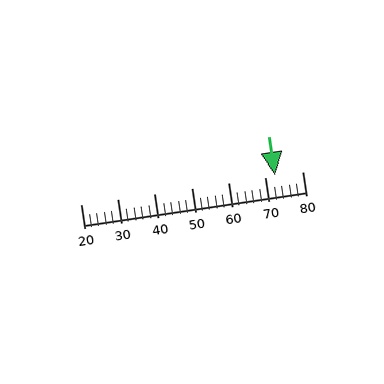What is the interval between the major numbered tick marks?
The major tick marks are spaced 10 units apart.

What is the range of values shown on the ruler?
The ruler shows values from 20 to 80.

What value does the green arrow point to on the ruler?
The green arrow points to approximately 72.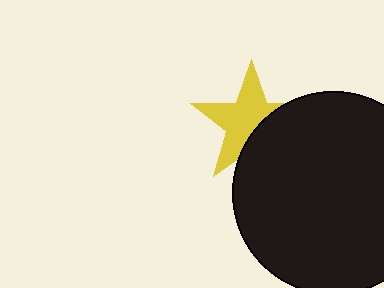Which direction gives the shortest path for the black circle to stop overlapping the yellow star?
Moving toward the lower-right gives the shortest separation.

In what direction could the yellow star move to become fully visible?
The yellow star could move toward the upper-left. That would shift it out from behind the black circle entirely.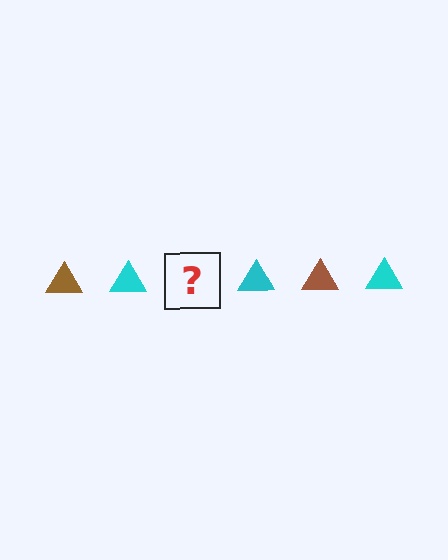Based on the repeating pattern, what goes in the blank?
The blank should be a brown triangle.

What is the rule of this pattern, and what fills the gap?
The rule is that the pattern cycles through brown, cyan triangles. The gap should be filled with a brown triangle.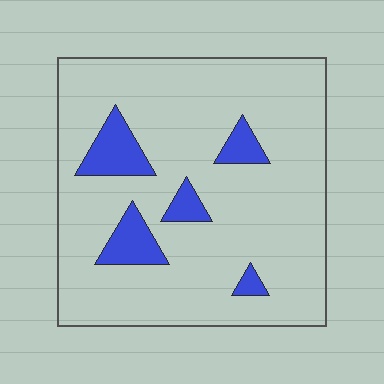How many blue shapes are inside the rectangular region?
5.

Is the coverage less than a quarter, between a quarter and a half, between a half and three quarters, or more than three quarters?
Less than a quarter.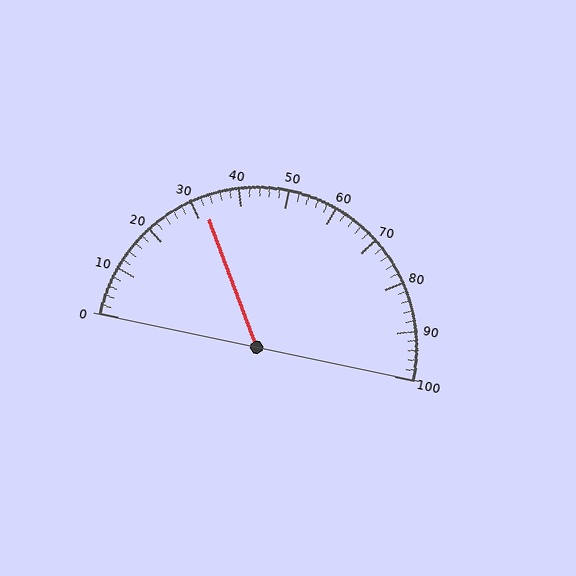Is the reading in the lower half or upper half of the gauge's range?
The reading is in the lower half of the range (0 to 100).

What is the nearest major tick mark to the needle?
The nearest major tick mark is 30.